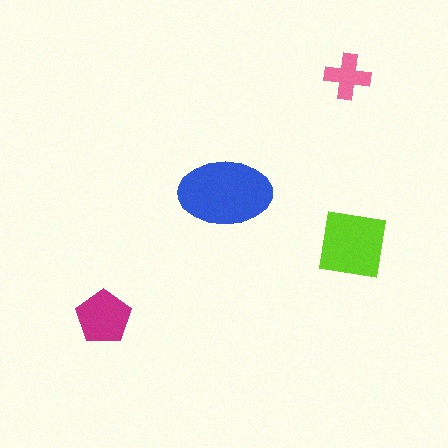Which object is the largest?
The blue ellipse.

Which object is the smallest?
The pink cross.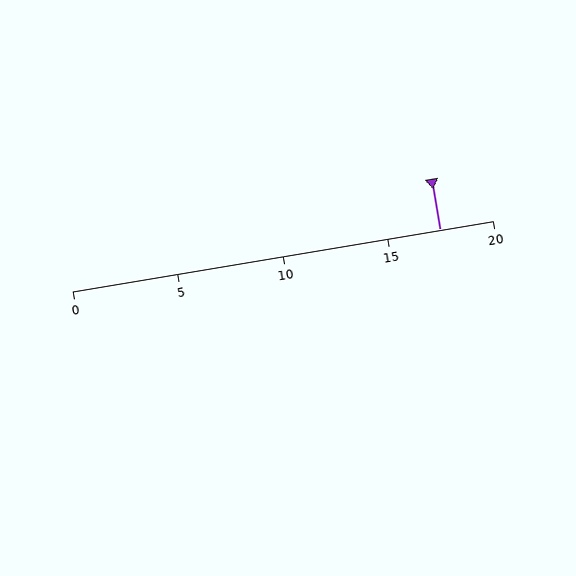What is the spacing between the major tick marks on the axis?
The major ticks are spaced 5 apart.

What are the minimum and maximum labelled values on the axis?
The axis runs from 0 to 20.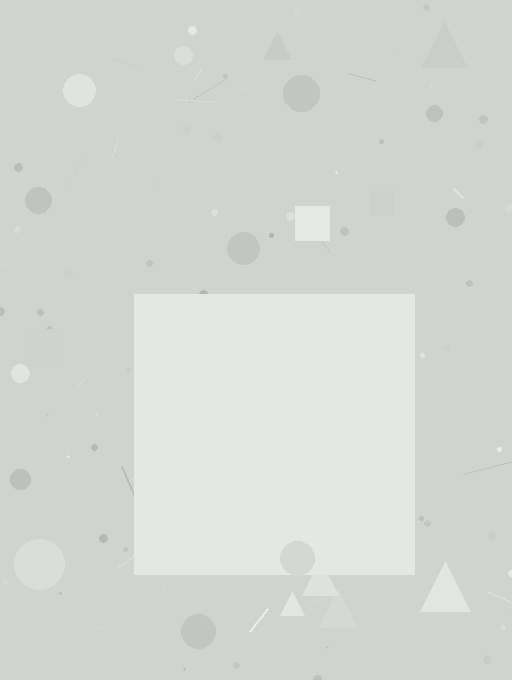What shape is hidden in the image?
A square is hidden in the image.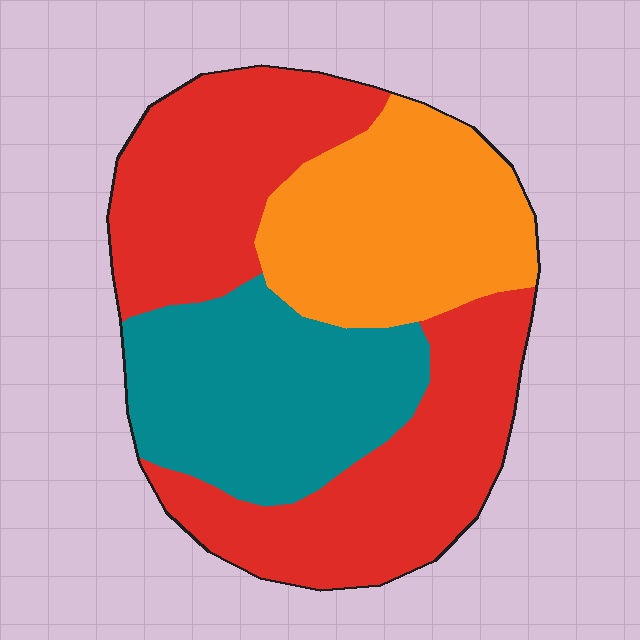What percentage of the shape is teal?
Teal takes up about one quarter (1/4) of the shape.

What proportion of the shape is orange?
Orange covers around 25% of the shape.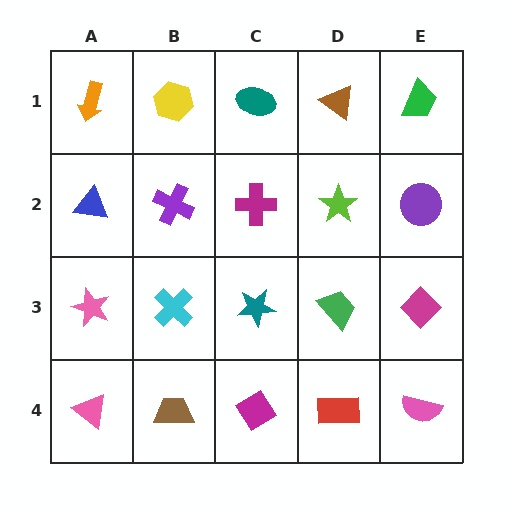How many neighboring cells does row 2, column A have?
3.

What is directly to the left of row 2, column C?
A purple cross.